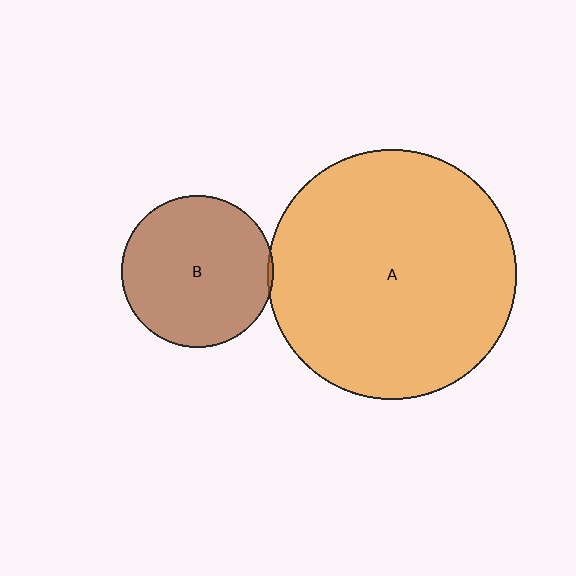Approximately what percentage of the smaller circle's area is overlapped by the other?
Approximately 5%.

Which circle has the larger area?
Circle A (orange).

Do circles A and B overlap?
Yes.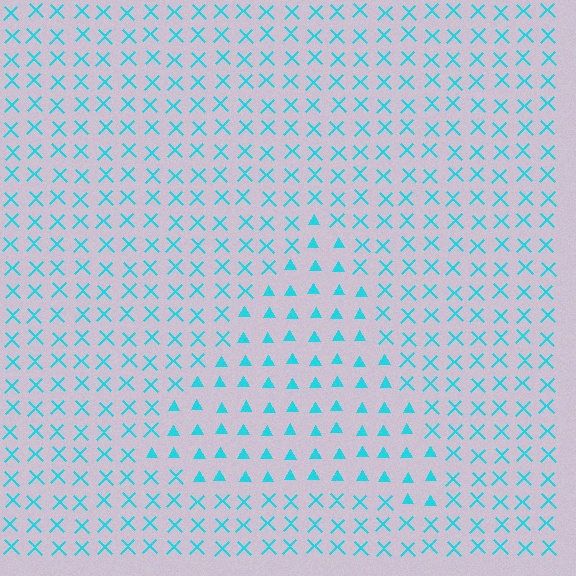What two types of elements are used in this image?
The image uses triangles inside the triangle region and X marks outside it.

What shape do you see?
I see a triangle.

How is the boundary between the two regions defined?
The boundary is defined by a change in element shape: triangles inside vs. X marks outside. All elements share the same color and spacing.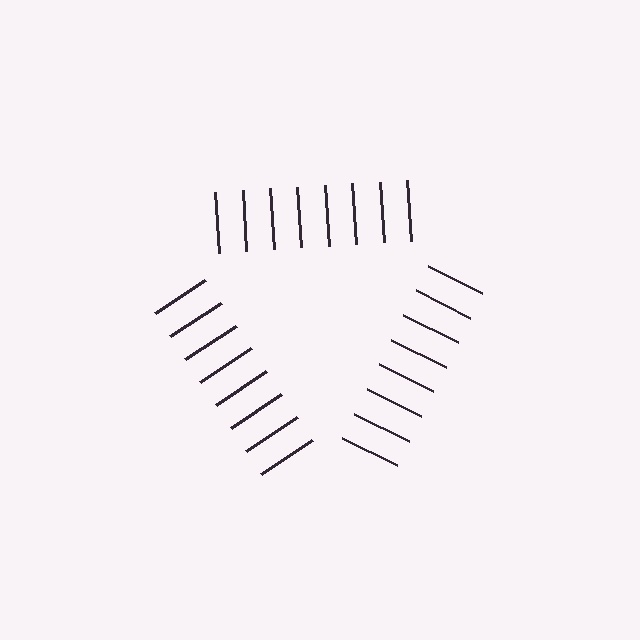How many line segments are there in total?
24 — 8 along each of the 3 edges.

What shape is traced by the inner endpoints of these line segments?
An illusory triangle — the line segments terminate on its edges but no continuous stroke is drawn.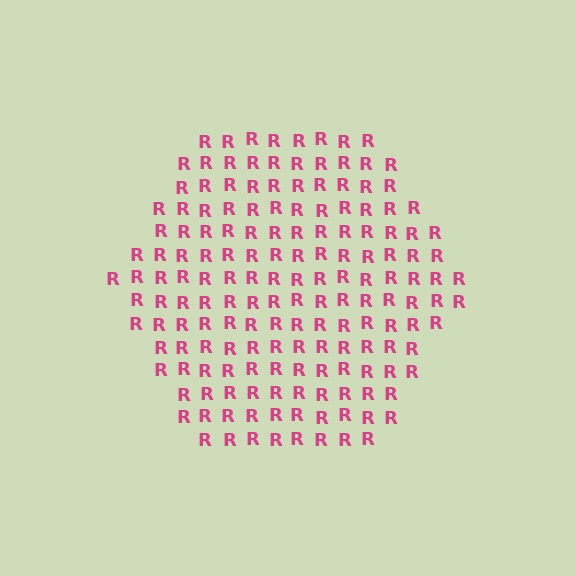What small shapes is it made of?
It is made of small letter R's.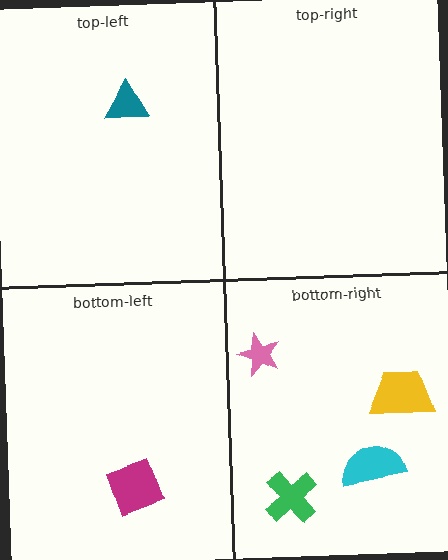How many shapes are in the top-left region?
1.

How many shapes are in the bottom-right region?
4.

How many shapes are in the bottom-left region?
1.